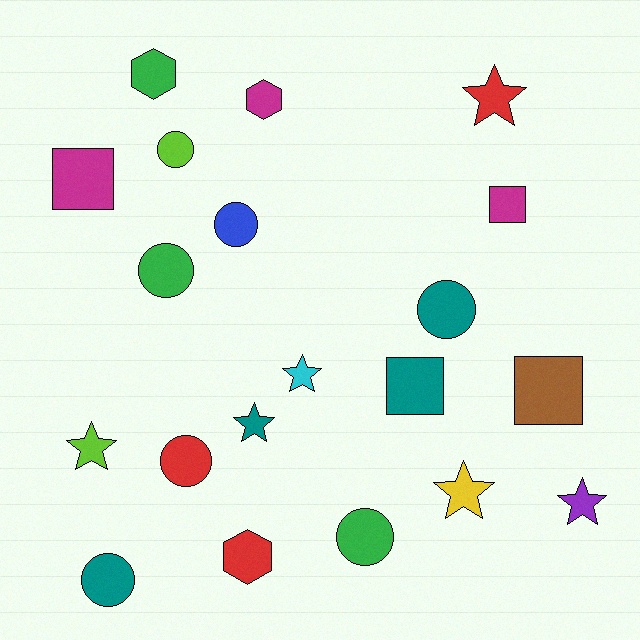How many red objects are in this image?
There are 3 red objects.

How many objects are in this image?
There are 20 objects.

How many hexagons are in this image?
There are 3 hexagons.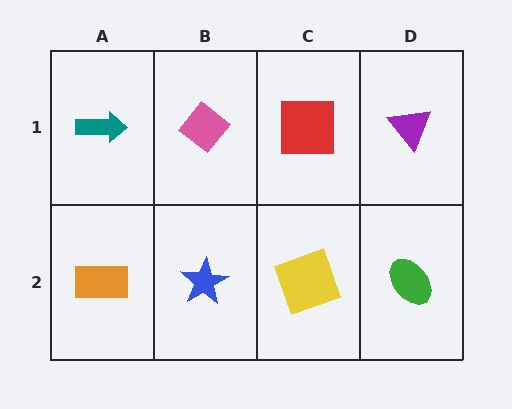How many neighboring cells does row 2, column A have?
2.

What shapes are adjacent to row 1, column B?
A blue star (row 2, column B), a teal arrow (row 1, column A), a red square (row 1, column C).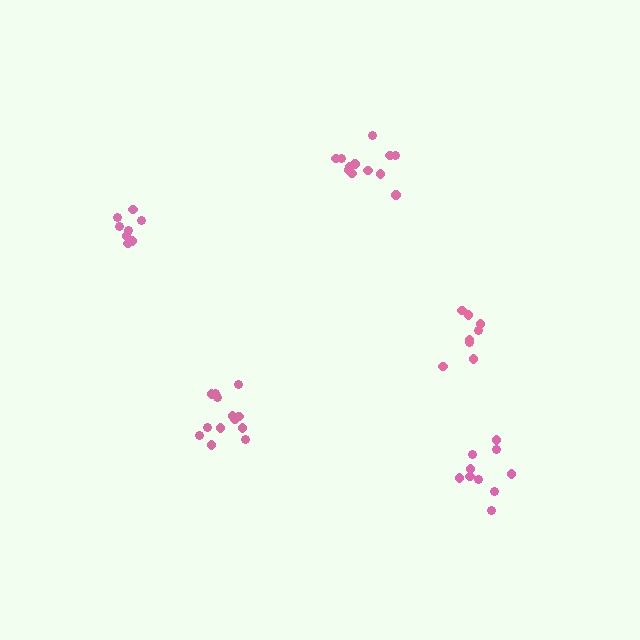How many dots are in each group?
Group 1: 13 dots, Group 2: 8 dots, Group 3: 10 dots, Group 4: 12 dots, Group 5: 8 dots (51 total).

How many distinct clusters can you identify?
There are 5 distinct clusters.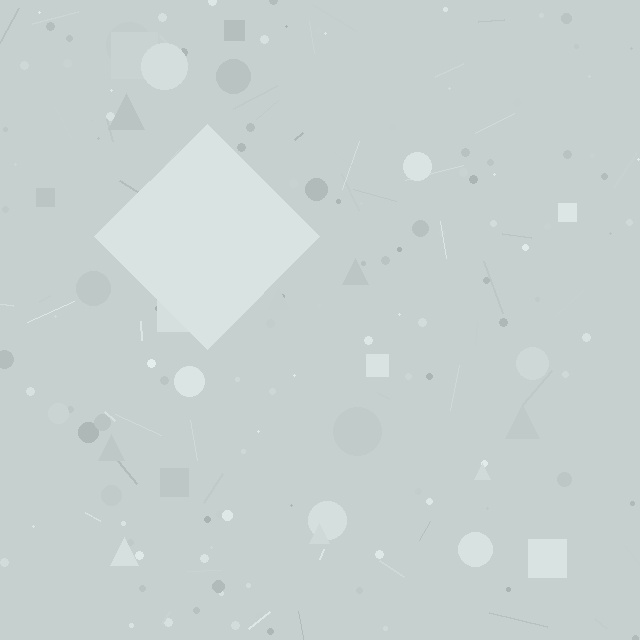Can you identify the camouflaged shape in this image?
The camouflaged shape is a diamond.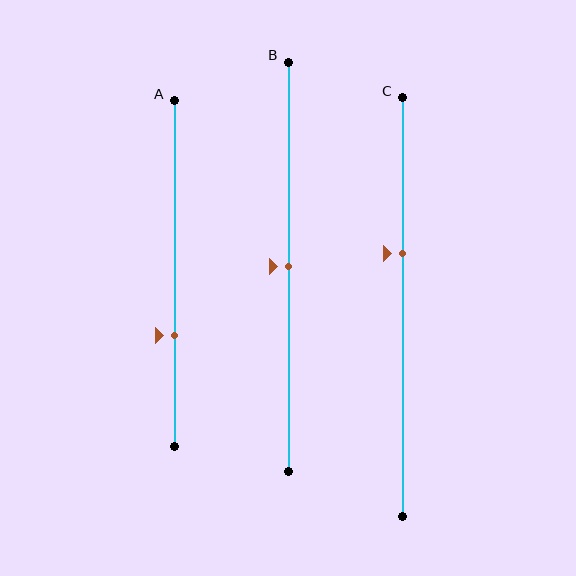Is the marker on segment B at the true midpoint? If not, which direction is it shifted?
Yes, the marker on segment B is at the true midpoint.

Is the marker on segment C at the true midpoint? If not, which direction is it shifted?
No, the marker on segment C is shifted upward by about 13% of the segment length.